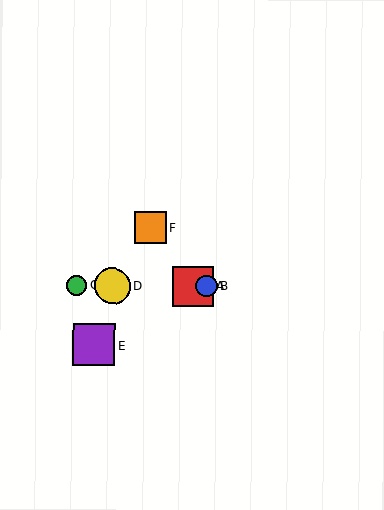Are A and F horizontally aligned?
No, A is at y≈286 and F is at y≈227.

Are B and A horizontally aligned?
Yes, both are at y≈286.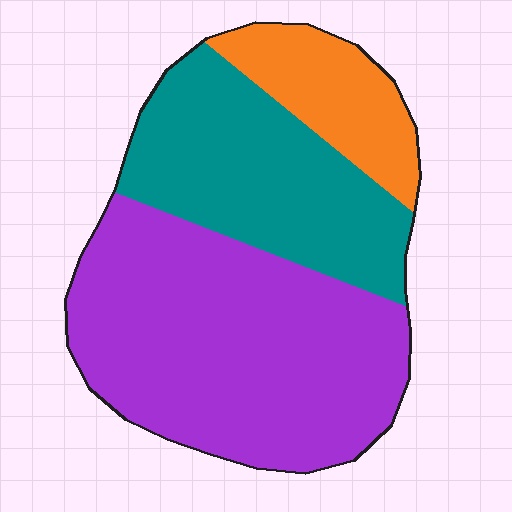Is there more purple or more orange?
Purple.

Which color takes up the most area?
Purple, at roughly 55%.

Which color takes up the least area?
Orange, at roughly 15%.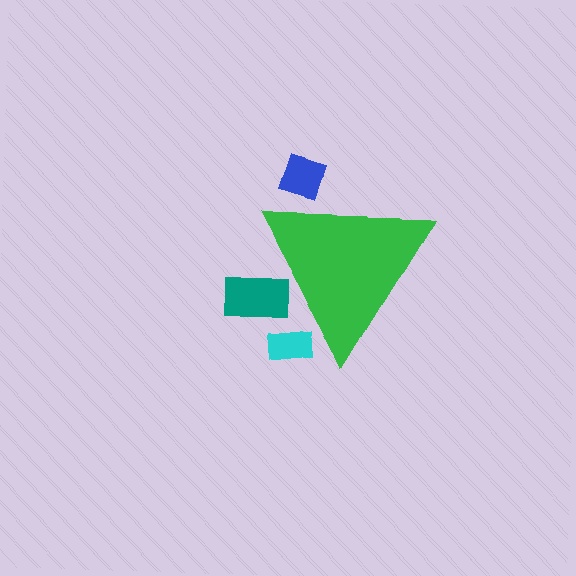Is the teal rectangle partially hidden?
Yes, the teal rectangle is partially hidden behind the green triangle.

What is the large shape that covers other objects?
A green triangle.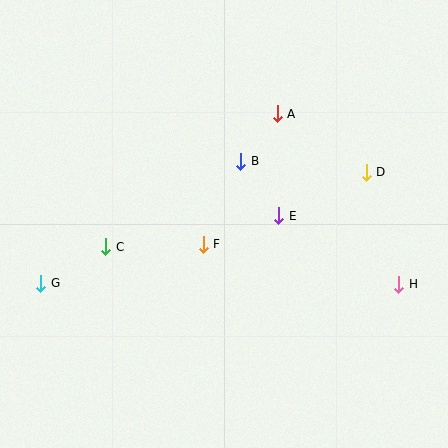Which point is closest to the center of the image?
Point F at (203, 244) is closest to the center.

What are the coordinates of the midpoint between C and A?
The midpoint between C and A is at (191, 180).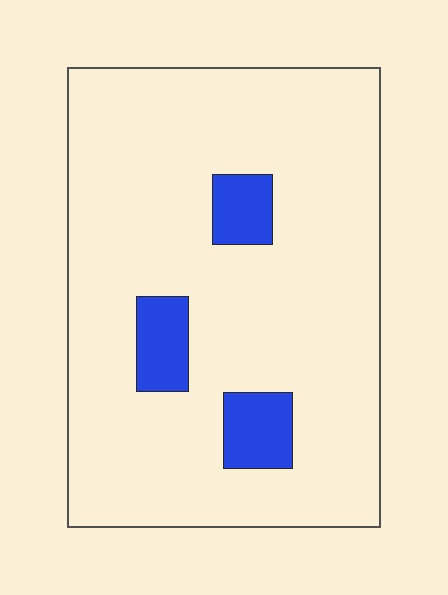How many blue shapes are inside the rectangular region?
3.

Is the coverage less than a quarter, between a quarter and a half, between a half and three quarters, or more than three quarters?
Less than a quarter.